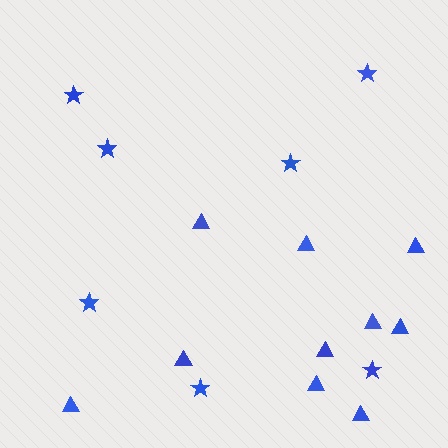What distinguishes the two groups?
There are 2 groups: one group of stars (7) and one group of triangles (10).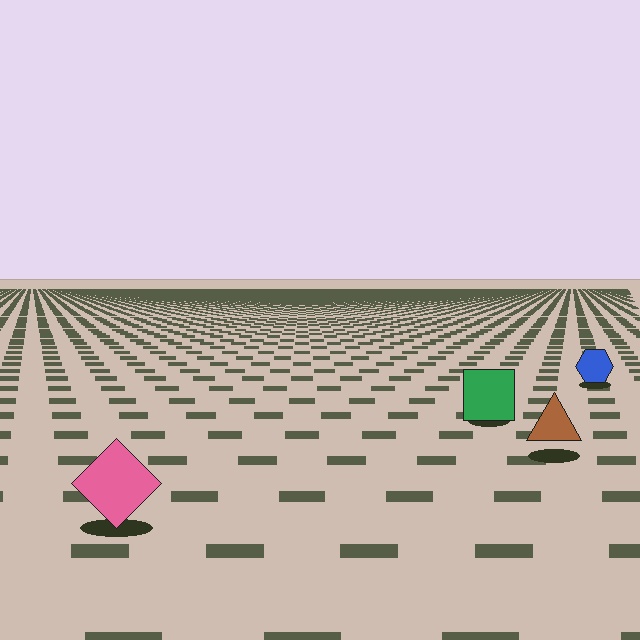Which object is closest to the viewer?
The pink diamond is closest. The texture marks near it are larger and more spread out.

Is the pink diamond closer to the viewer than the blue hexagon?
Yes. The pink diamond is closer — you can tell from the texture gradient: the ground texture is coarser near it.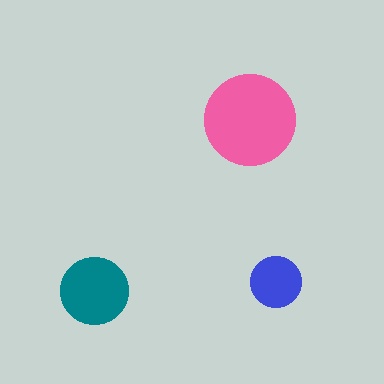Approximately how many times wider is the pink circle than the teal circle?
About 1.5 times wider.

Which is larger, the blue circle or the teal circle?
The teal one.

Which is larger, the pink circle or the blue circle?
The pink one.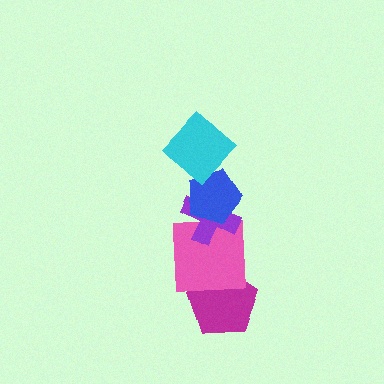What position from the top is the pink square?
The pink square is 4th from the top.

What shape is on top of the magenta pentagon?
The pink square is on top of the magenta pentagon.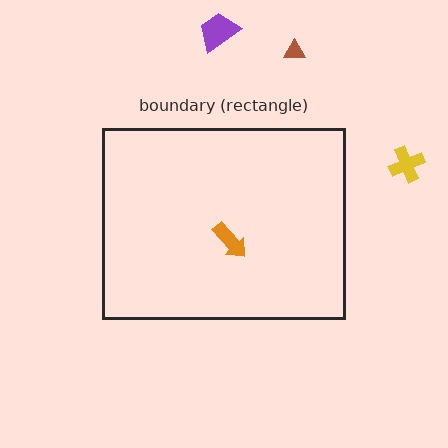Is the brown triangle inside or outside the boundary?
Outside.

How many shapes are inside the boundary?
1 inside, 3 outside.